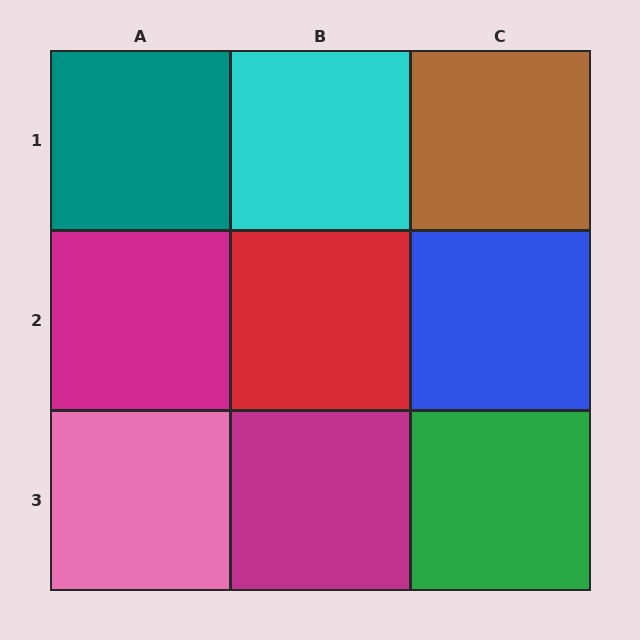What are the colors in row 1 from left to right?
Teal, cyan, brown.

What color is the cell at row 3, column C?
Green.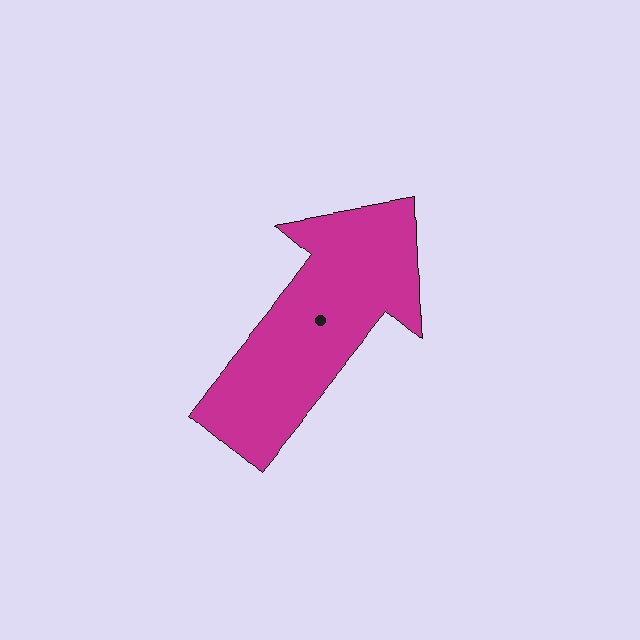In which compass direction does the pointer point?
Northeast.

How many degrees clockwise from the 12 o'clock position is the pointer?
Approximately 39 degrees.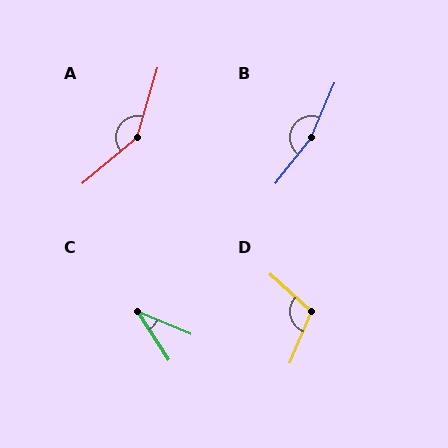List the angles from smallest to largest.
C (34°), D (110°), A (146°), B (165°).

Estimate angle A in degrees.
Approximately 146 degrees.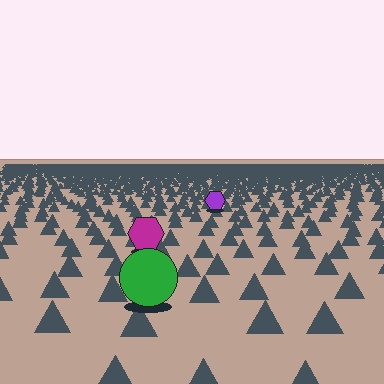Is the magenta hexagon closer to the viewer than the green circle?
No. The green circle is closer — you can tell from the texture gradient: the ground texture is coarser near it.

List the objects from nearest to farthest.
From nearest to farthest: the green circle, the magenta hexagon, the purple hexagon.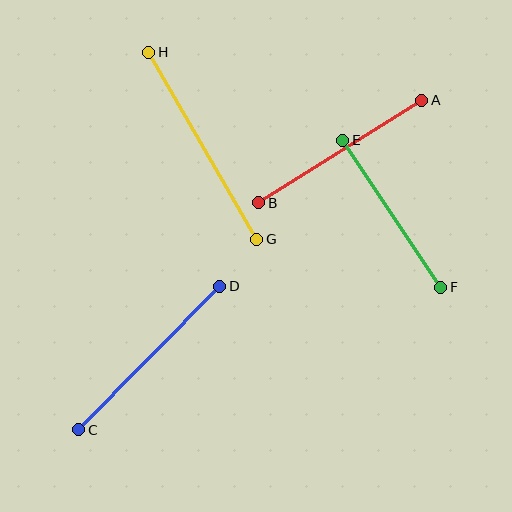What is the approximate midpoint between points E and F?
The midpoint is at approximately (392, 214) pixels.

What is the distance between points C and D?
The distance is approximately 201 pixels.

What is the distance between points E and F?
The distance is approximately 176 pixels.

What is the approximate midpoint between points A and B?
The midpoint is at approximately (340, 151) pixels.